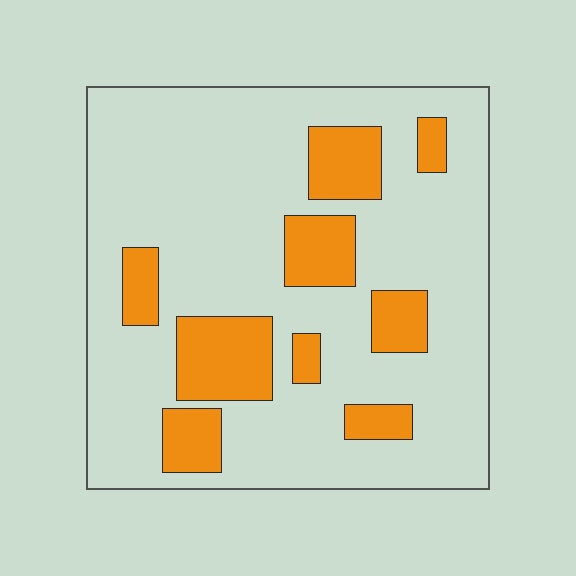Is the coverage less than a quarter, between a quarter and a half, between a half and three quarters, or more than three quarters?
Less than a quarter.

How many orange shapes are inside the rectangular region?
9.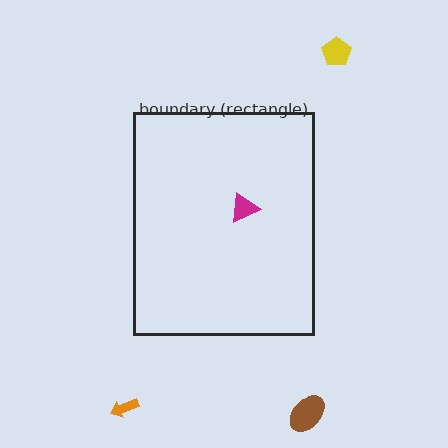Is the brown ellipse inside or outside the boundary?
Outside.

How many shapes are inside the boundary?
1 inside, 3 outside.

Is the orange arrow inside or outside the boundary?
Outside.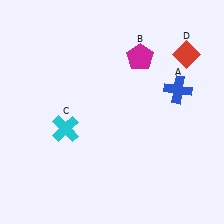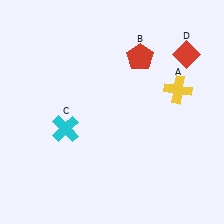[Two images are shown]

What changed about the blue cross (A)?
In Image 1, A is blue. In Image 2, it changed to yellow.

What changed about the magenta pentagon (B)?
In Image 1, B is magenta. In Image 2, it changed to red.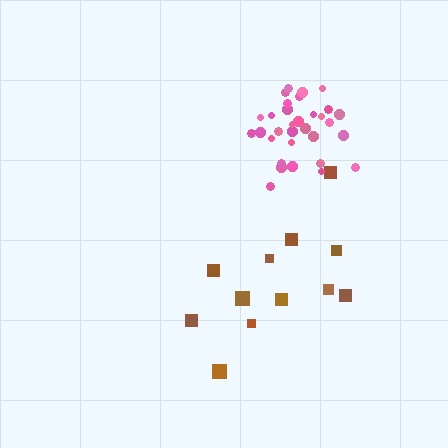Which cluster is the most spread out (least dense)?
Brown.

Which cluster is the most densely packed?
Pink.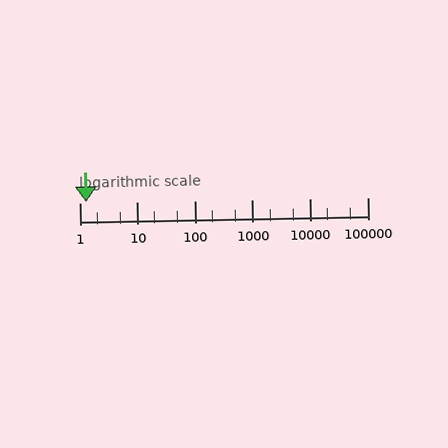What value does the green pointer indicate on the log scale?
The pointer indicates approximately 1.3.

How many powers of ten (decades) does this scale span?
The scale spans 5 decades, from 1 to 100000.